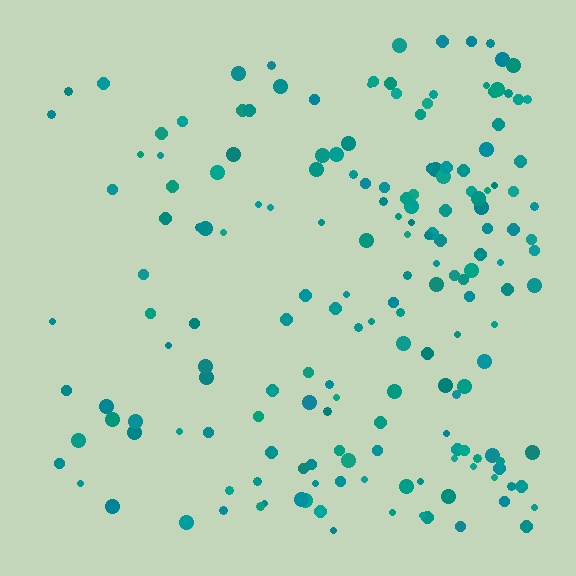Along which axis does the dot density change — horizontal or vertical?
Horizontal.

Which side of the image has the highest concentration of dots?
The right.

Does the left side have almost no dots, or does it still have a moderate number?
Still a moderate number, just noticeably fewer than the right.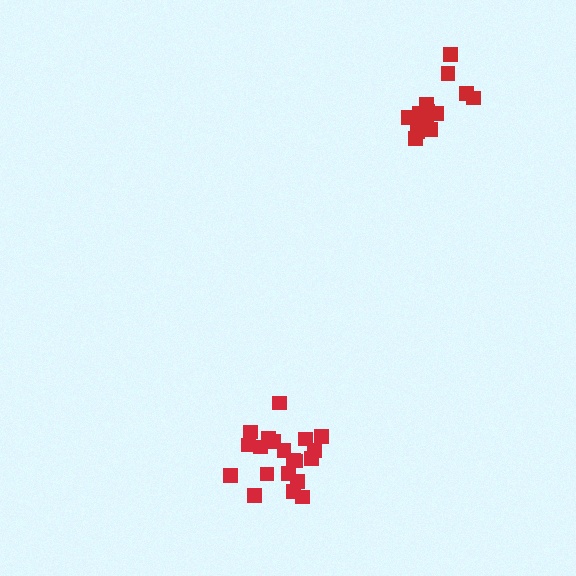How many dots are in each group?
Group 1: 14 dots, Group 2: 20 dots (34 total).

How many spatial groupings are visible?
There are 2 spatial groupings.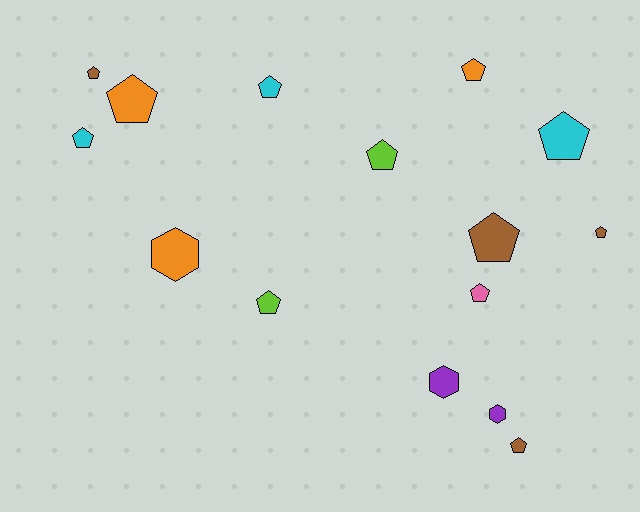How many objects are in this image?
There are 15 objects.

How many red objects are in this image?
There are no red objects.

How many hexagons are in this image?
There are 3 hexagons.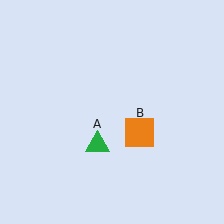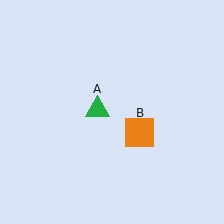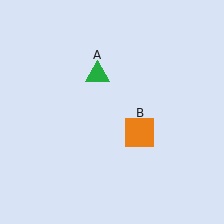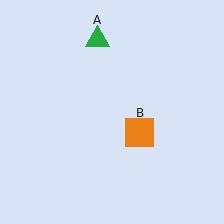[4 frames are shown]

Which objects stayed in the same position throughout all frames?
Orange square (object B) remained stationary.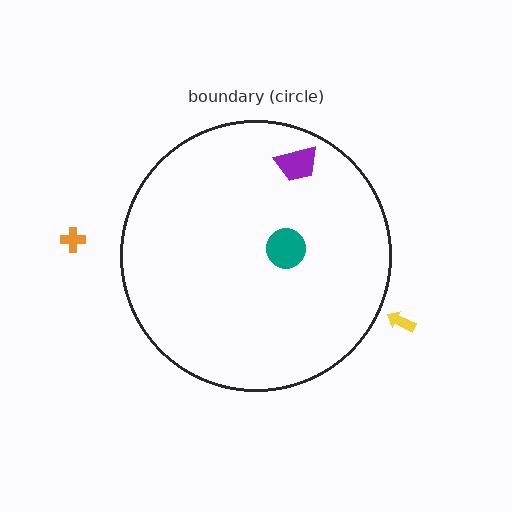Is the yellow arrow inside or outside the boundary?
Outside.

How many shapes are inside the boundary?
2 inside, 2 outside.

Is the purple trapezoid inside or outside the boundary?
Inside.